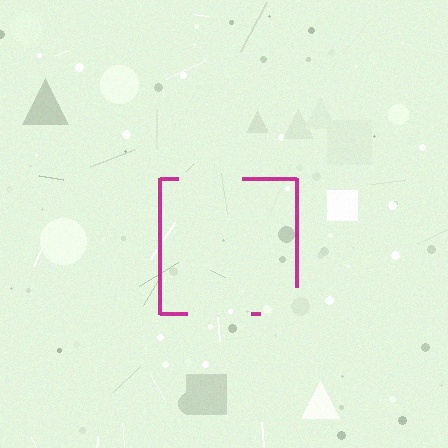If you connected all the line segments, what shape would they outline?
They would outline a square.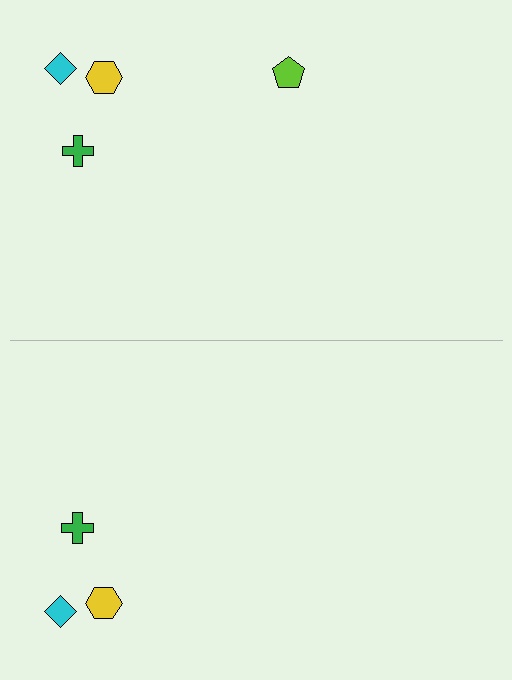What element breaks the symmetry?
A lime pentagon is missing from the bottom side.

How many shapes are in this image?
There are 7 shapes in this image.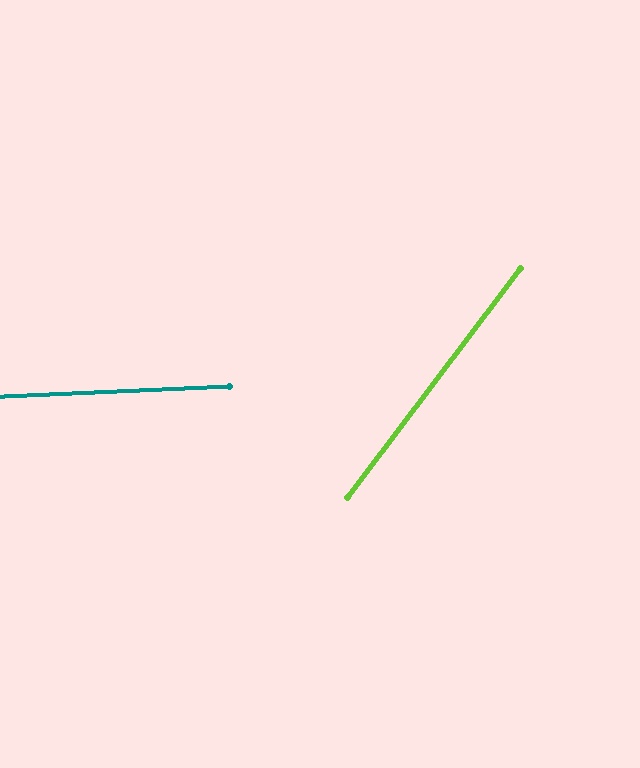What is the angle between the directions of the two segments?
Approximately 50 degrees.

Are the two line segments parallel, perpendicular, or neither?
Neither parallel nor perpendicular — they differ by about 50°.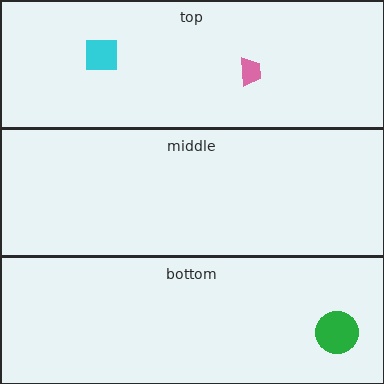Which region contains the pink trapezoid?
The top region.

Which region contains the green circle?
The bottom region.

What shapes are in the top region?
The pink trapezoid, the cyan square.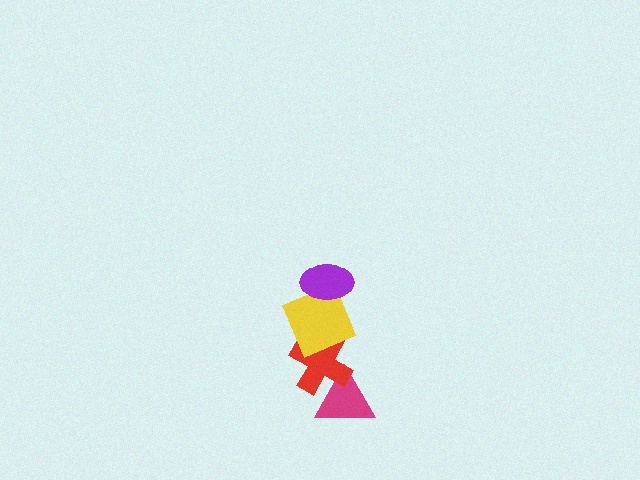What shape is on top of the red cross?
The yellow square is on top of the red cross.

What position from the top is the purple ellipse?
The purple ellipse is 1st from the top.